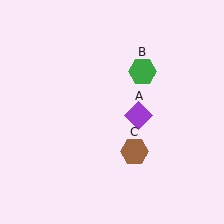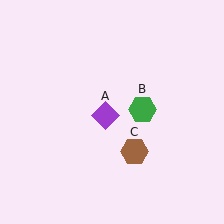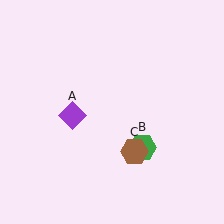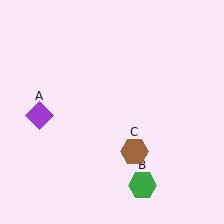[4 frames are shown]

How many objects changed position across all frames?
2 objects changed position: purple diamond (object A), green hexagon (object B).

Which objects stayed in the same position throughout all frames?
Brown hexagon (object C) remained stationary.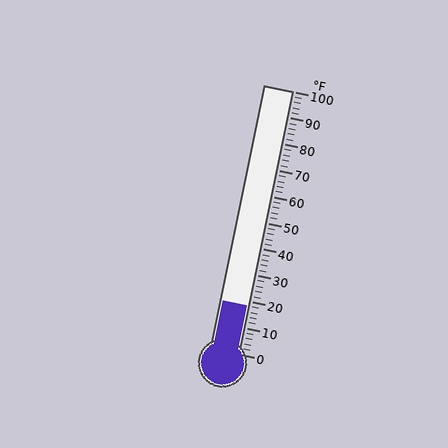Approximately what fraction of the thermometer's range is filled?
The thermometer is filled to approximately 20% of its range.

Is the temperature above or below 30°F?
The temperature is below 30°F.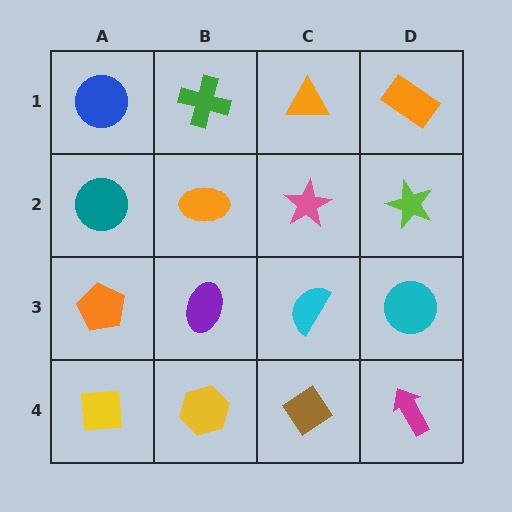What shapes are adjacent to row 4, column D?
A cyan circle (row 3, column D), a brown diamond (row 4, column C).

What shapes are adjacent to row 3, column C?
A pink star (row 2, column C), a brown diamond (row 4, column C), a purple ellipse (row 3, column B), a cyan circle (row 3, column D).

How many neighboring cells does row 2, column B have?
4.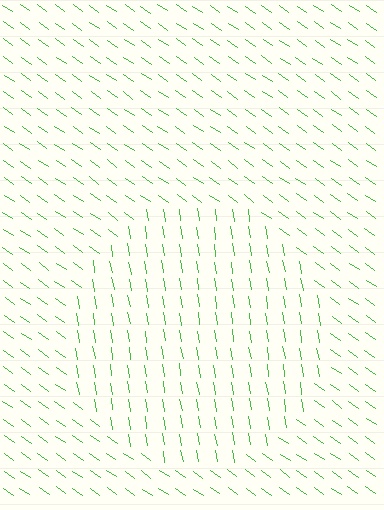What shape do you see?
I see a circle.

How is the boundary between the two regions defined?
The boundary is defined purely by a change in line orientation (approximately 45 degrees difference). All lines are the same color and thickness.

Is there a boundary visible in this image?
Yes, there is a texture boundary formed by a change in line orientation.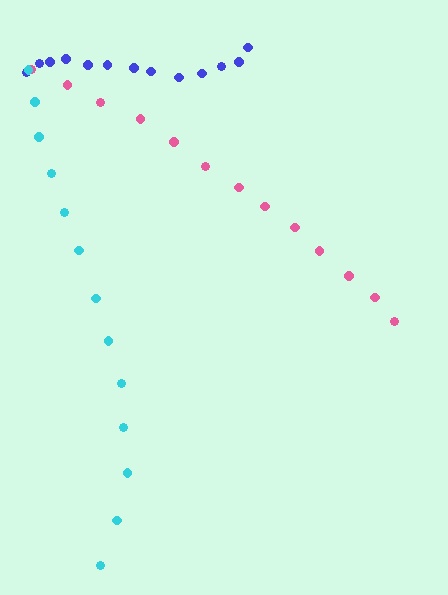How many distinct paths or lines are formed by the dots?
There are 3 distinct paths.